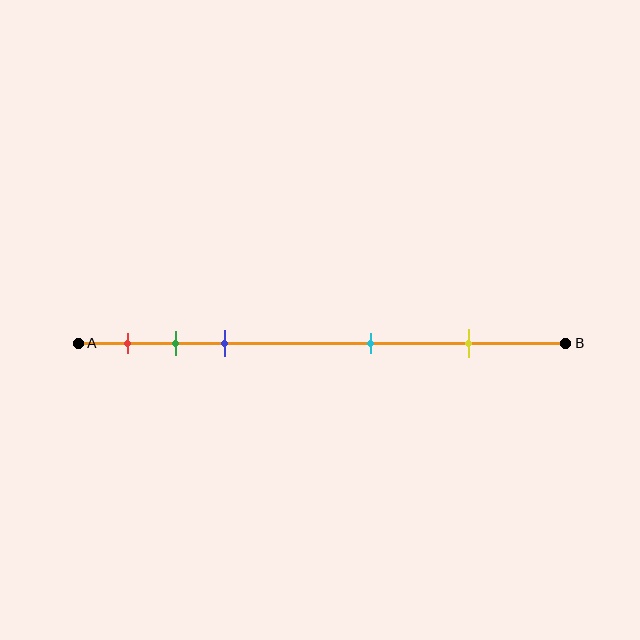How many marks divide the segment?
There are 5 marks dividing the segment.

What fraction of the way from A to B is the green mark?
The green mark is approximately 20% (0.2) of the way from A to B.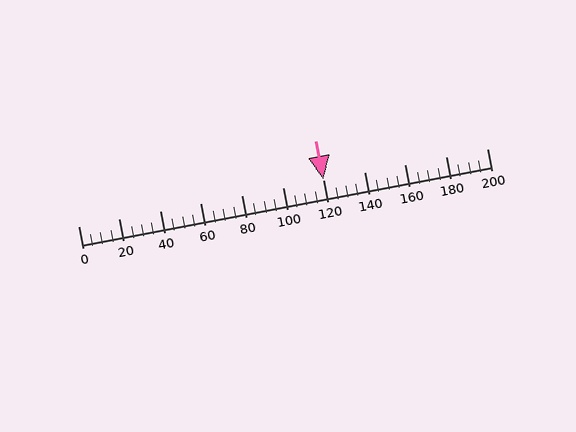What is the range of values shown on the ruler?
The ruler shows values from 0 to 200.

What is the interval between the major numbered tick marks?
The major tick marks are spaced 20 units apart.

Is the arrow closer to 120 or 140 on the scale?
The arrow is closer to 120.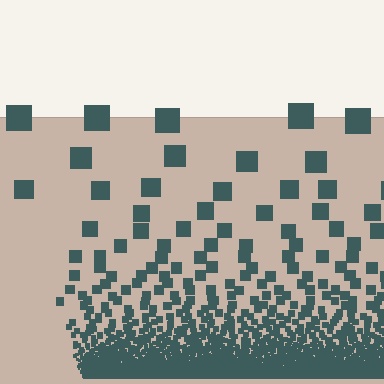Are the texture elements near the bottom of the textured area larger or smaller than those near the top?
Smaller. The gradient is inverted — elements near the bottom are smaller and denser.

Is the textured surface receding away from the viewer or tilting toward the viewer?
The surface appears to tilt toward the viewer. Texture elements get larger and sparser toward the top.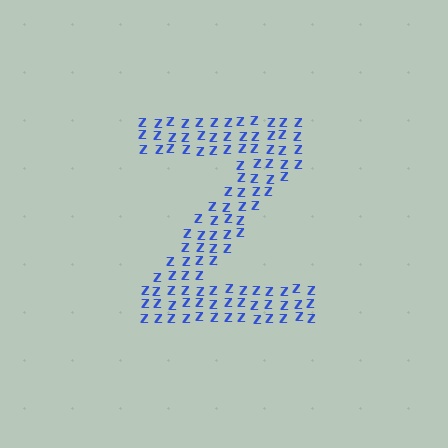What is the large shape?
The large shape is the letter Z.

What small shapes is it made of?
It is made of small letter Z's.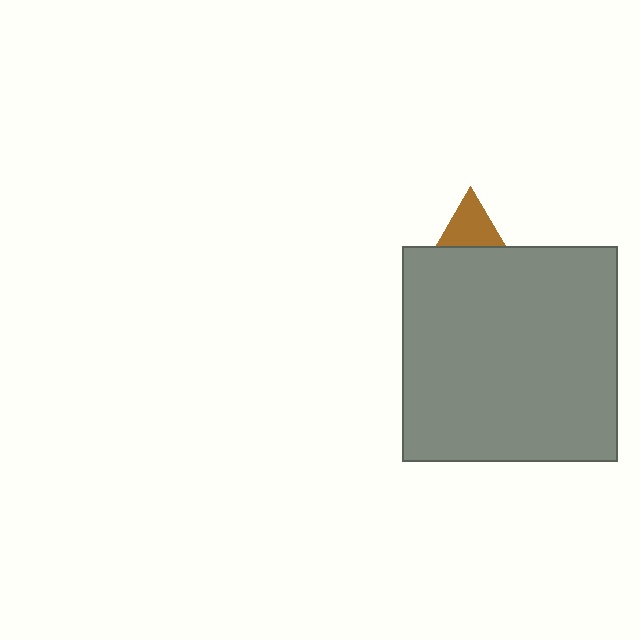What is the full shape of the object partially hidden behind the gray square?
The partially hidden object is a brown triangle.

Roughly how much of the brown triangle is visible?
A small part of it is visible (roughly 33%).